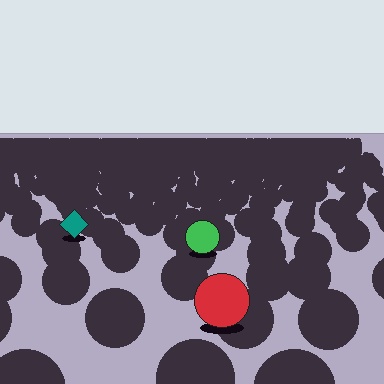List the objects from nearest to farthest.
From nearest to farthest: the red circle, the green circle, the teal diamond.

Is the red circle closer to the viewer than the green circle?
Yes. The red circle is closer — you can tell from the texture gradient: the ground texture is coarser near it.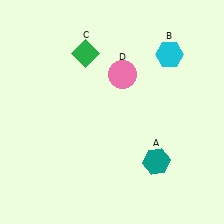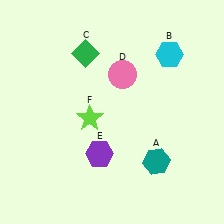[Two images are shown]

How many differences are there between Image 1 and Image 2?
There are 2 differences between the two images.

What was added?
A purple hexagon (E), a lime star (F) were added in Image 2.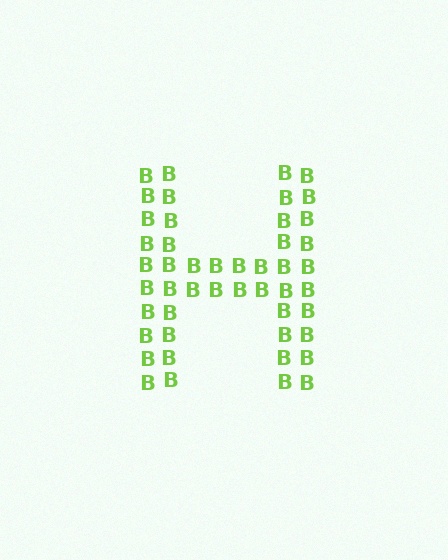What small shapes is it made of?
It is made of small letter B's.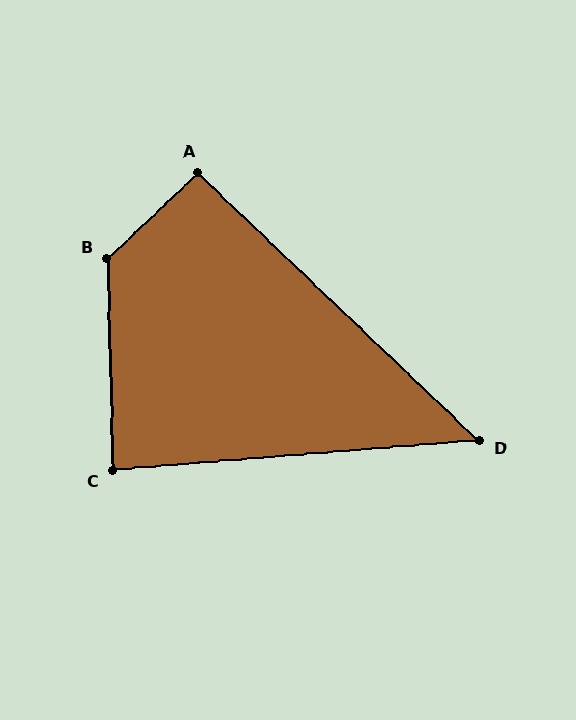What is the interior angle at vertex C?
Approximately 87 degrees (approximately right).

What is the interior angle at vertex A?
Approximately 93 degrees (approximately right).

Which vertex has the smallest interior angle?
D, at approximately 48 degrees.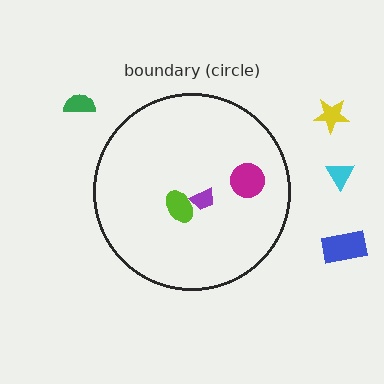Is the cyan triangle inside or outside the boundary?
Outside.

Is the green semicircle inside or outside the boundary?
Outside.